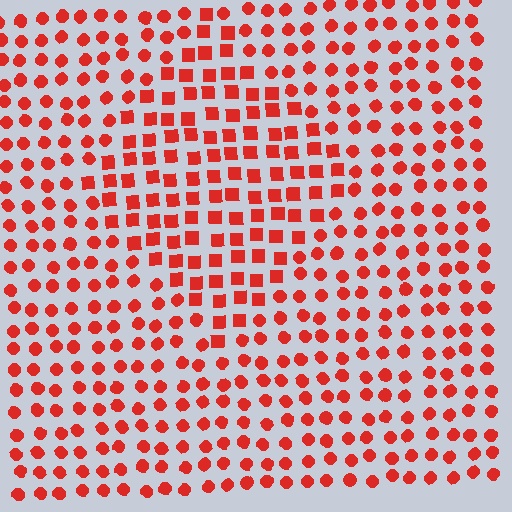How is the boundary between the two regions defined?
The boundary is defined by a change in element shape: squares inside vs. circles outside. All elements share the same color and spacing.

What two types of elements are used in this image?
The image uses squares inside the diamond region and circles outside it.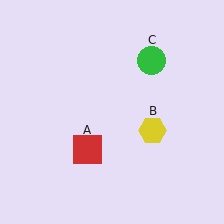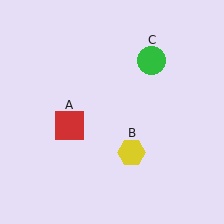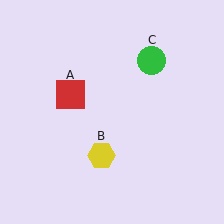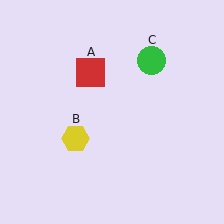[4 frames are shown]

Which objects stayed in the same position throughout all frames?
Green circle (object C) remained stationary.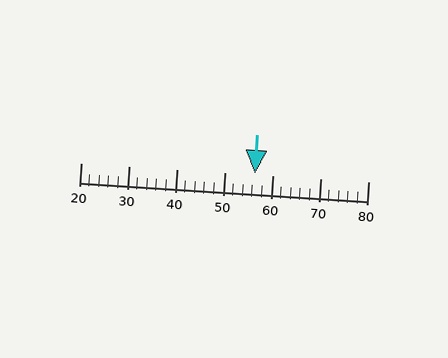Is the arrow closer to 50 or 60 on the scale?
The arrow is closer to 60.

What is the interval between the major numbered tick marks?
The major tick marks are spaced 10 units apart.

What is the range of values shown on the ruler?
The ruler shows values from 20 to 80.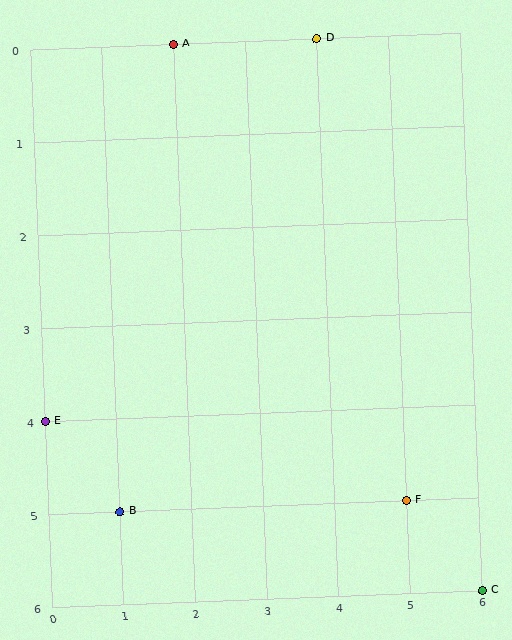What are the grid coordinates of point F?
Point F is at grid coordinates (5, 5).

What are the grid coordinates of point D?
Point D is at grid coordinates (4, 0).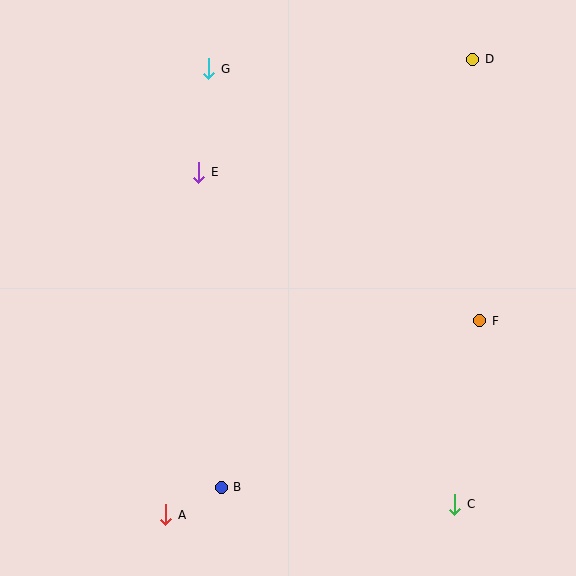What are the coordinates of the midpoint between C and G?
The midpoint between C and G is at (332, 286).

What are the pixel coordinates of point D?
Point D is at (473, 59).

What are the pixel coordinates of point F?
Point F is at (480, 321).